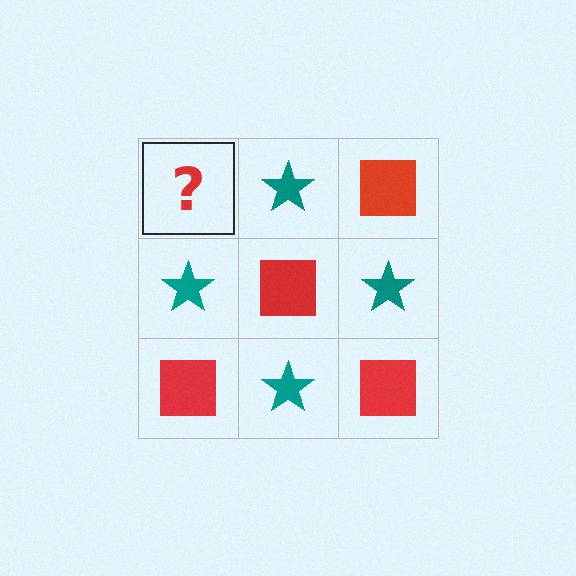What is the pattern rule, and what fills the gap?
The rule is that it alternates red square and teal star in a checkerboard pattern. The gap should be filled with a red square.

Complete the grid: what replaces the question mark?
The question mark should be replaced with a red square.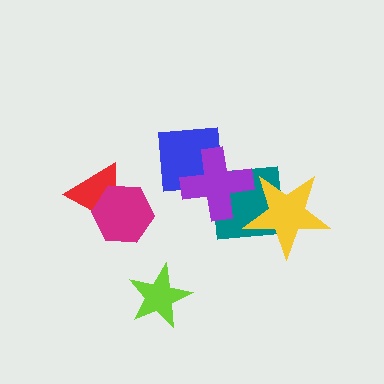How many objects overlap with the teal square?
2 objects overlap with the teal square.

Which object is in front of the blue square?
The purple cross is in front of the blue square.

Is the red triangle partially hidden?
Yes, it is partially covered by another shape.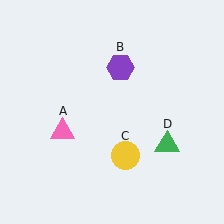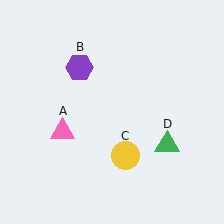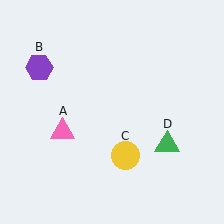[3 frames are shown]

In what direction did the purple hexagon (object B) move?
The purple hexagon (object B) moved left.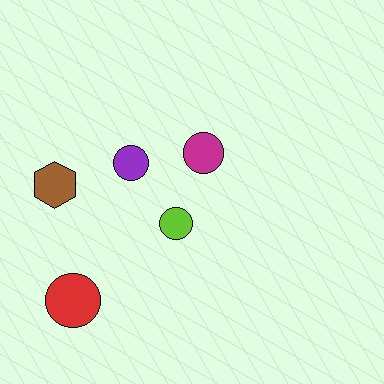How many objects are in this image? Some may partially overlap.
There are 5 objects.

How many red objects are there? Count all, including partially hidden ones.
There is 1 red object.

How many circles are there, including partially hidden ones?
There are 4 circles.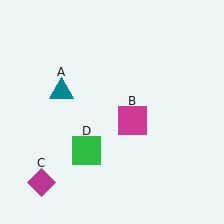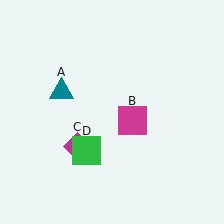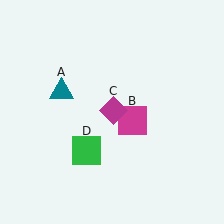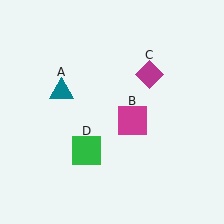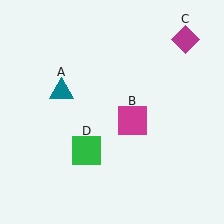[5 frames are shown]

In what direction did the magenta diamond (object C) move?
The magenta diamond (object C) moved up and to the right.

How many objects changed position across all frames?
1 object changed position: magenta diamond (object C).